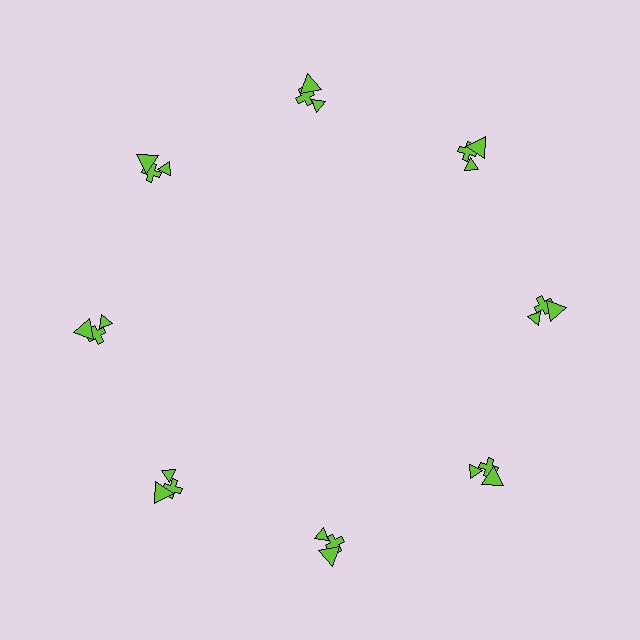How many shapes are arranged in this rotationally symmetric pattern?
There are 24 shapes, arranged in 8 groups of 3.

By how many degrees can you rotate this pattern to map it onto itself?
The pattern maps onto itself every 45 degrees of rotation.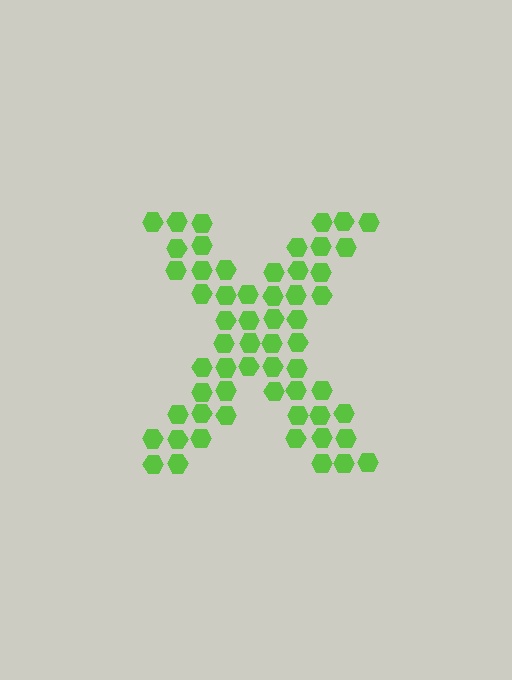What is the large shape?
The large shape is the letter X.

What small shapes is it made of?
It is made of small hexagons.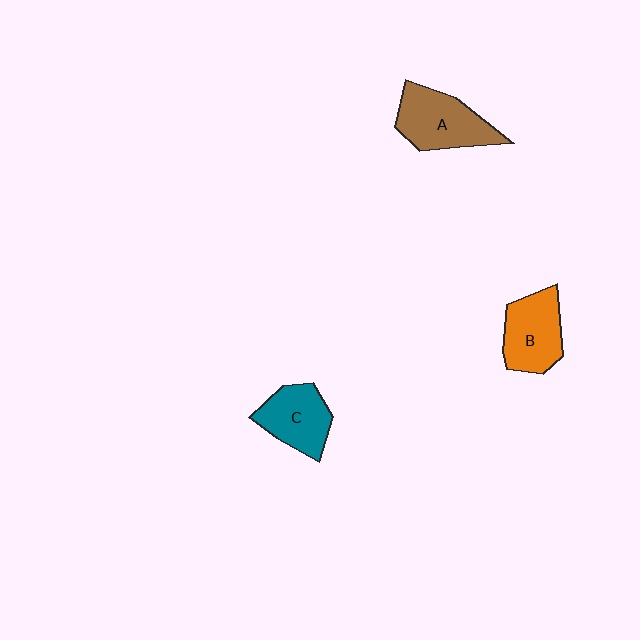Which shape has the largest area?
Shape A (brown).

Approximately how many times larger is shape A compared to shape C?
Approximately 1.2 times.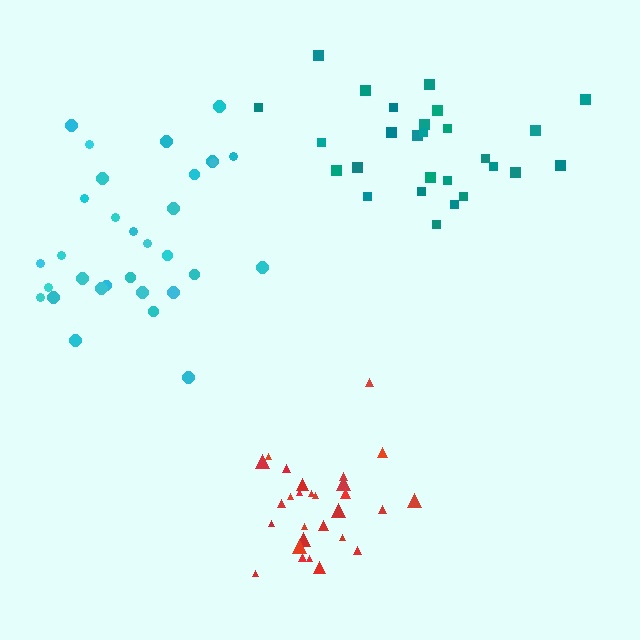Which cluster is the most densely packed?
Red.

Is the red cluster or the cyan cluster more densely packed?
Red.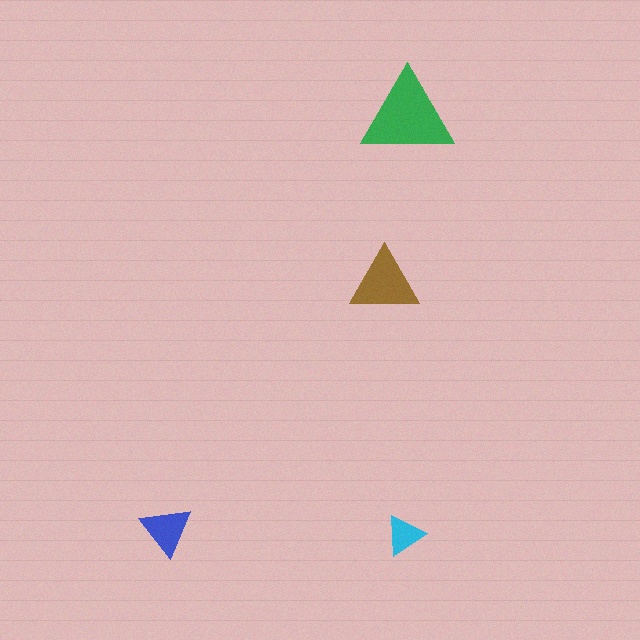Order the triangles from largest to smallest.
the green one, the brown one, the blue one, the cyan one.